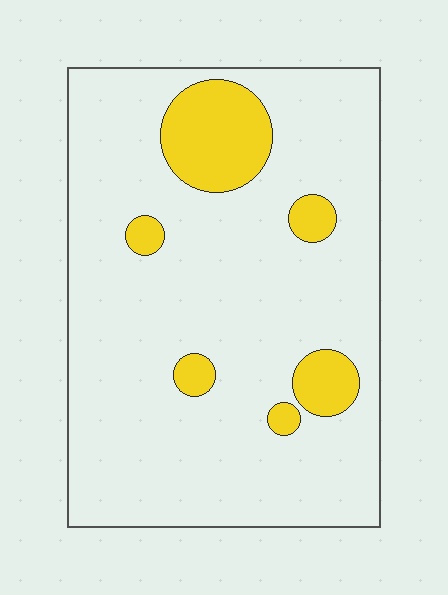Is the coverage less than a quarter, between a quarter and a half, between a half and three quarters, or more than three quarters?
Less than a quarter.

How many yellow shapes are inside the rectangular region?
6.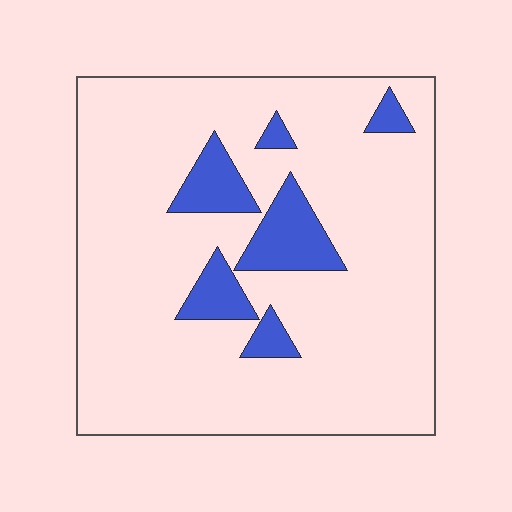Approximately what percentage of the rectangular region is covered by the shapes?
Approximately 15%.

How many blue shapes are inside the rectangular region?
6.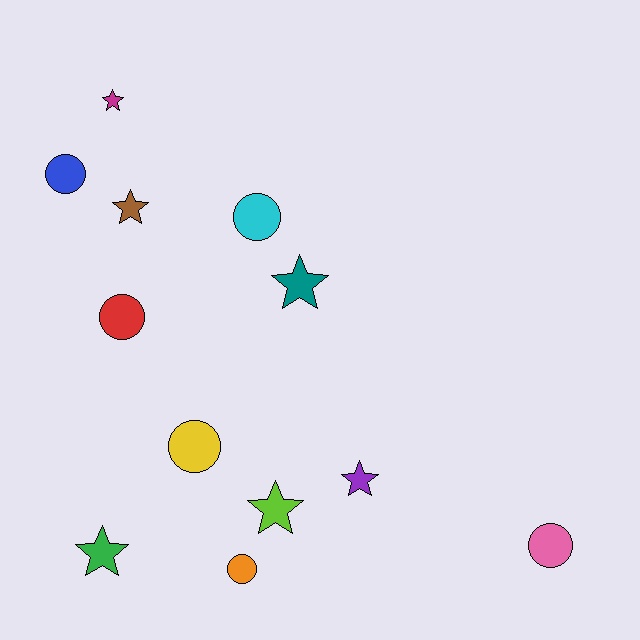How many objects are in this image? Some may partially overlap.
There are 12 objects.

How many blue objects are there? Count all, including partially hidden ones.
There is 1 blue object.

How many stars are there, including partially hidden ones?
There are 6 stars.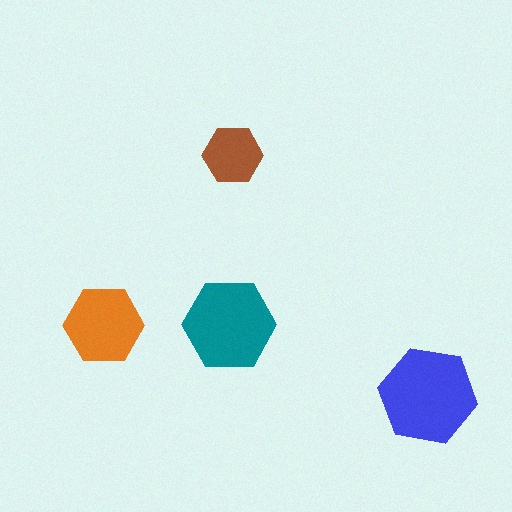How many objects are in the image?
There are 4 objects in the image.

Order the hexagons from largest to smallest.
the blue one, the teal one, the orange one, the brown one.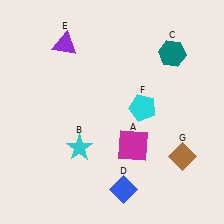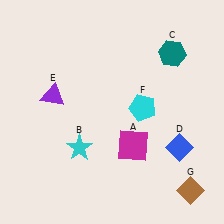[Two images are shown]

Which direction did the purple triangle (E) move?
The purple triangle (E) moved down.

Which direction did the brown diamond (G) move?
The brown diamond (G) moved down.